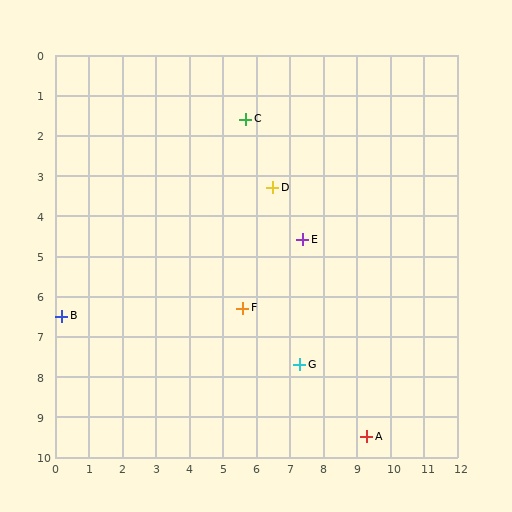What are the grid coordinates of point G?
Point G is at approximately (7.3, 7.7).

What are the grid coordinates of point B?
Point B is at approximately (0.2, 6.5).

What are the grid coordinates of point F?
Point F is at approximately (5.6, 6.3).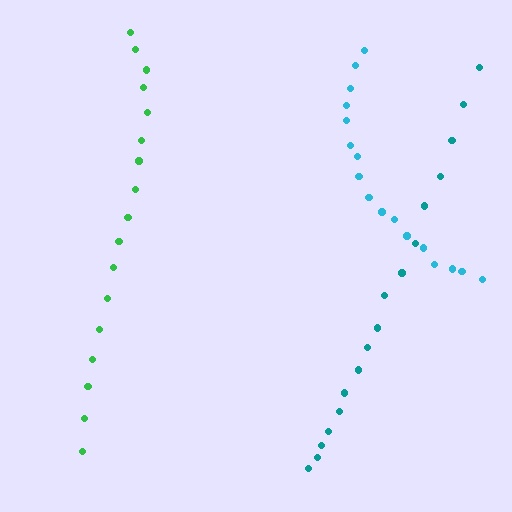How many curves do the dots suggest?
There are 3 distinct paths.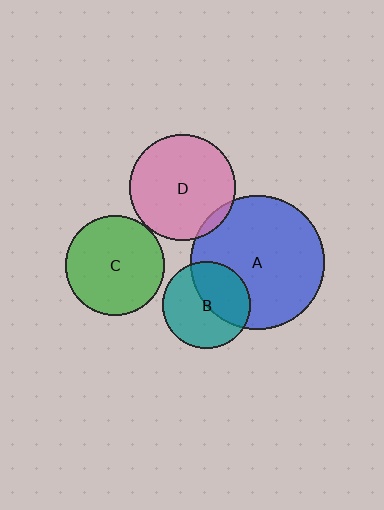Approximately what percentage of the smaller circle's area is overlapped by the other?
Approximately 5%.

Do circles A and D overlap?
Yes.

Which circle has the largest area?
Circle A (blue).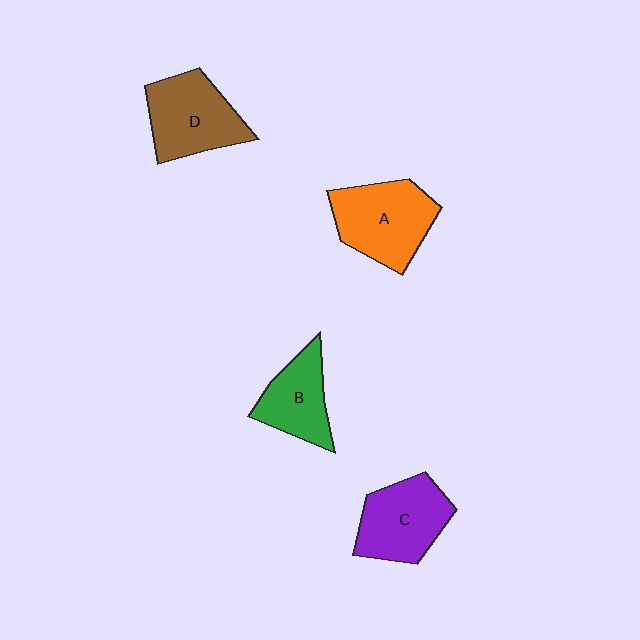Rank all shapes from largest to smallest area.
From largest to smallest: A (orange), D (brown), C (purple), B (green).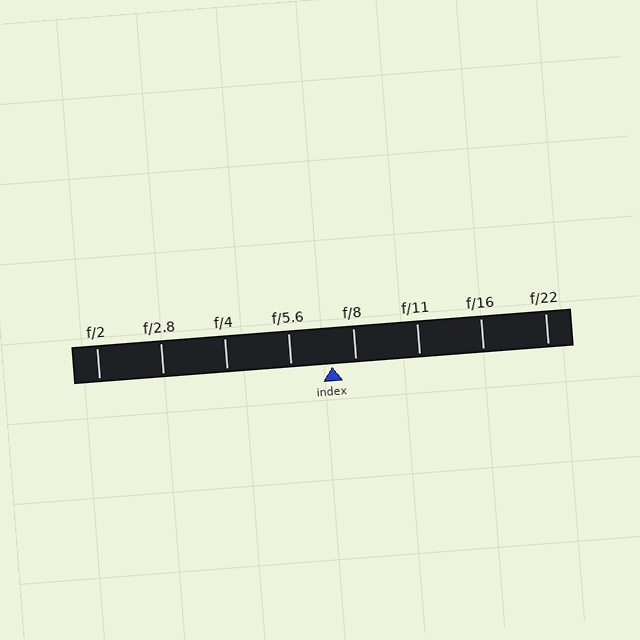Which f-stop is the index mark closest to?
The index mark is closest to f/8.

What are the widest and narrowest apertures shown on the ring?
The widest aperture shown is f/2 and the narrowest is f/22.